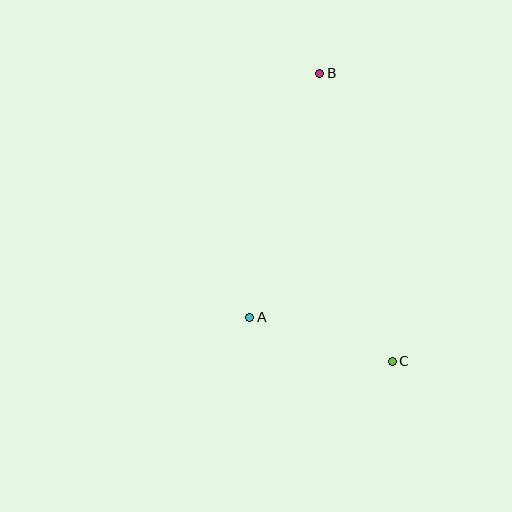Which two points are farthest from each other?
Points B and C are farthest from each other.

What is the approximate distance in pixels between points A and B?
The distance between A and B is approximately 254 pixels.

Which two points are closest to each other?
Points A and C are closest to each other.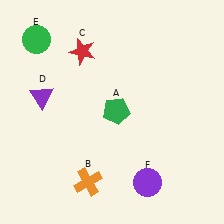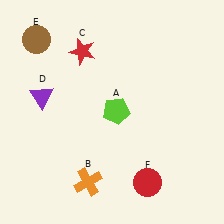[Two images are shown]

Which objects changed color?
A changed from green to lime. E changed from green to brown. F changed from purple to red.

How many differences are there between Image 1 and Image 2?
There are 3 differences between the two images.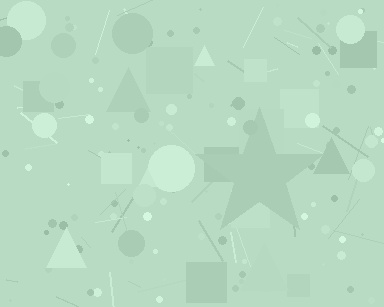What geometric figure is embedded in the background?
A star is embedded in the background.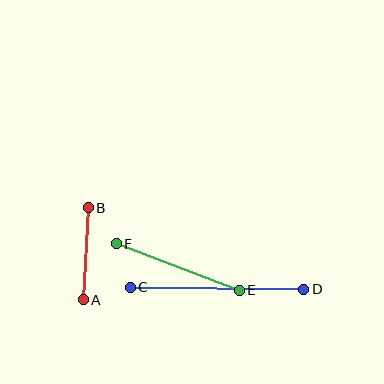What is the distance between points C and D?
The distance is approximately 174 pixels.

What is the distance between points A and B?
The distance is approximately 92 pixels.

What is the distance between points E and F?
The distance is approximately 132 pixels.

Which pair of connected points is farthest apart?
Points C and D are farthest apart.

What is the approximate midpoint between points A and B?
The midpoint is at approximately (86, 254) pixels.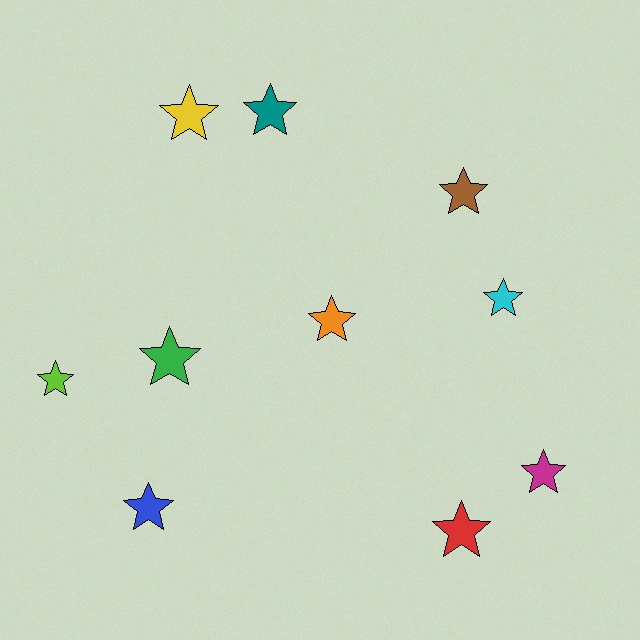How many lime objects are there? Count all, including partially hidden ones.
There is 1 lime object.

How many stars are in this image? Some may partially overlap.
There are 10 stars.